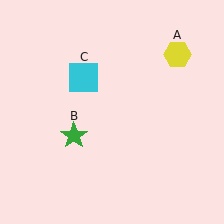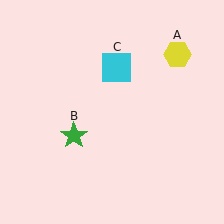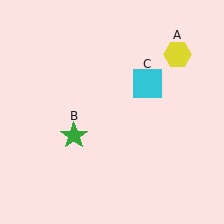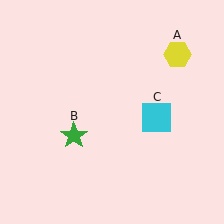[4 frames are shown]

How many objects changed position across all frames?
1 object changed position: cyan square (object C).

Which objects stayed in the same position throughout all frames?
Yellow hexagon (object A) and green star (object B) remained stationary.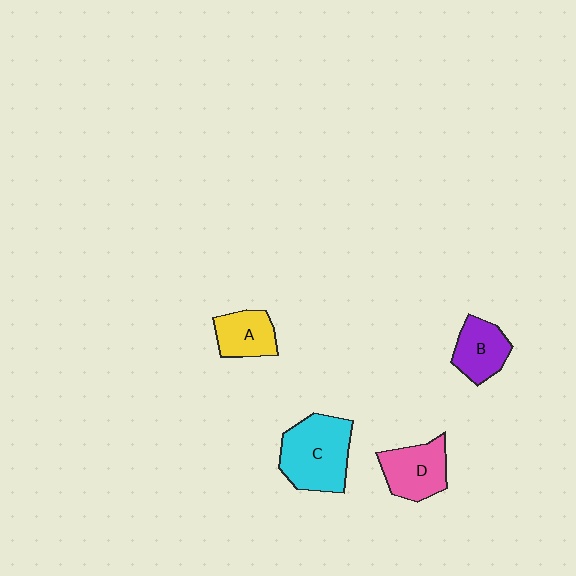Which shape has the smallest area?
Shape A (yellow).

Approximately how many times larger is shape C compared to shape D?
Approximately 1.4 times.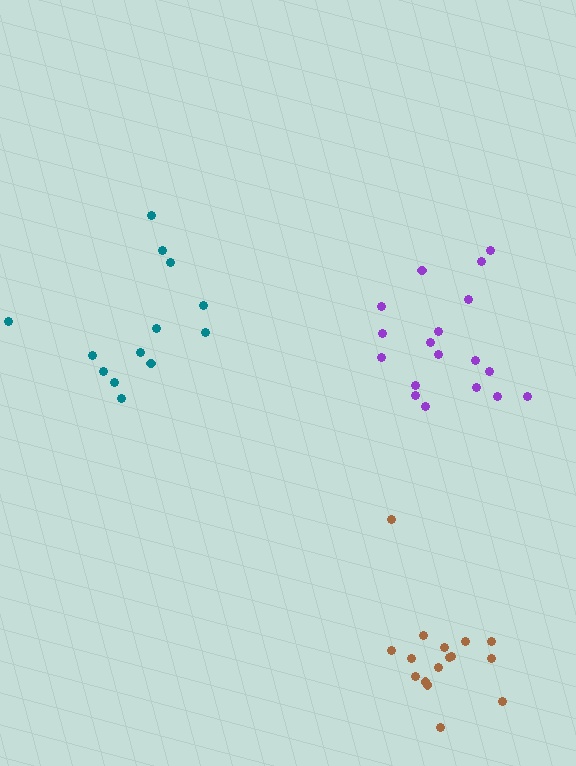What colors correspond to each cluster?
The clusters are colored: brown, teal, purple.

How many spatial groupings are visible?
There are 3 spatial groupings.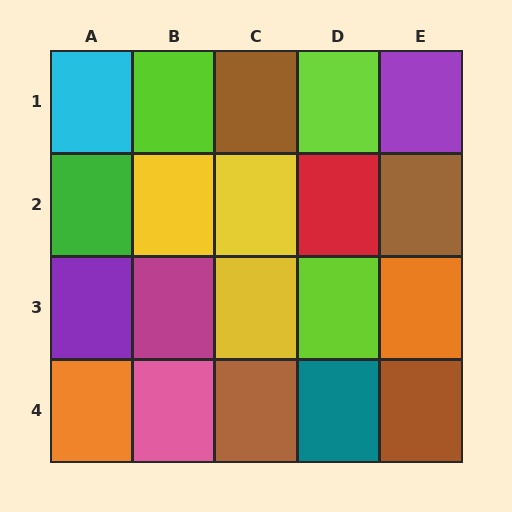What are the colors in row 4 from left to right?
Orange, pink, brown, teal, brown.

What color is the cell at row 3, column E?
Orange.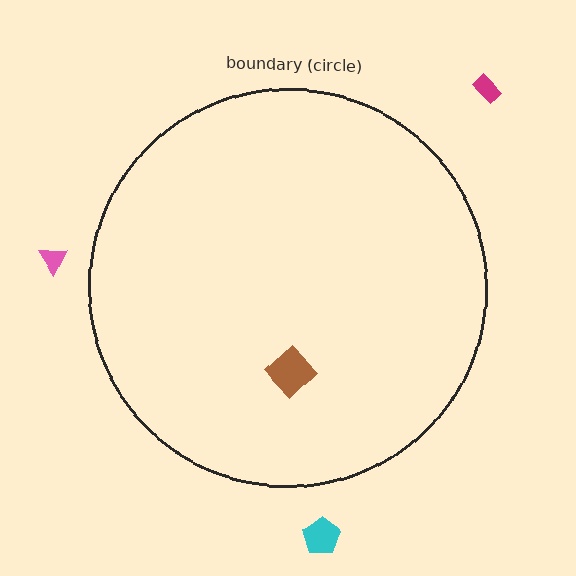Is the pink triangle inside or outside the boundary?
Outside.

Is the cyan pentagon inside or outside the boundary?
Outside.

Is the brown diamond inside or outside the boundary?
Inside.